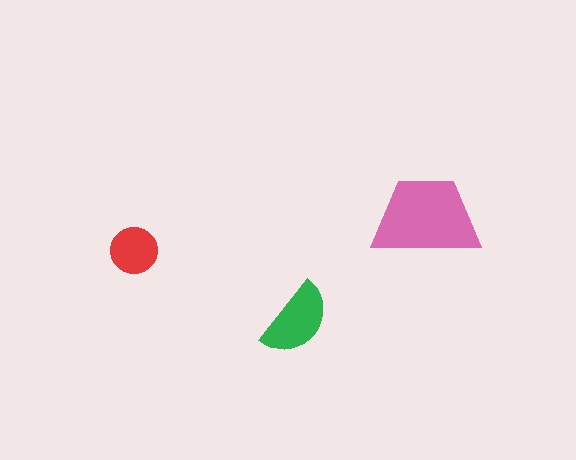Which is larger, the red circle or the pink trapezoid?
The pink trapezoid.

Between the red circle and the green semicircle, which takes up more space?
The green semicircle.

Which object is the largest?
The pink trapezoid.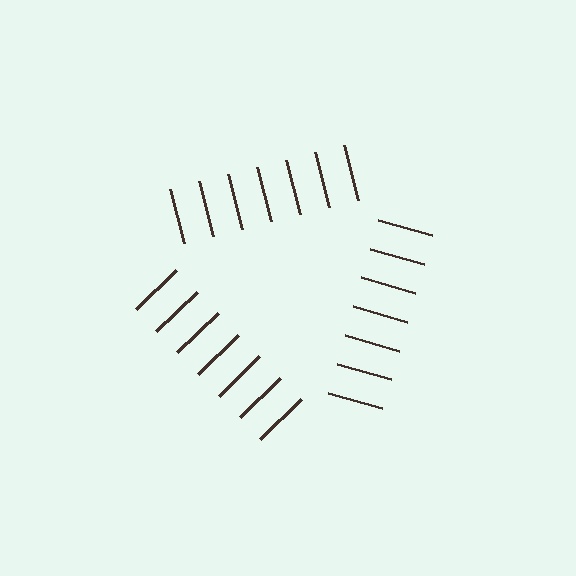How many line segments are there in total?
21 — 7 along each of the 3 edges.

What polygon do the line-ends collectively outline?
An illusory triangle — the line segments terminate on its edges but no continuous stroke is drawn.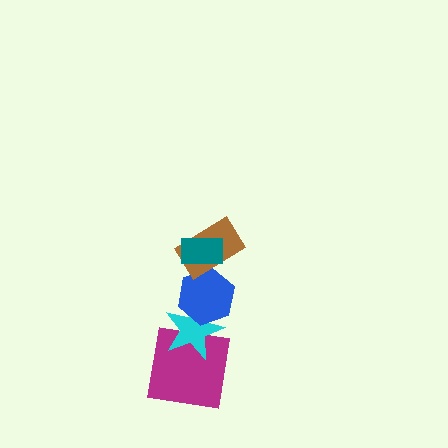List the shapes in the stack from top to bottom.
From top to bottom: the teal rectangle, the brown rectangle, the blue hexagon, the cyan star, the magenta square.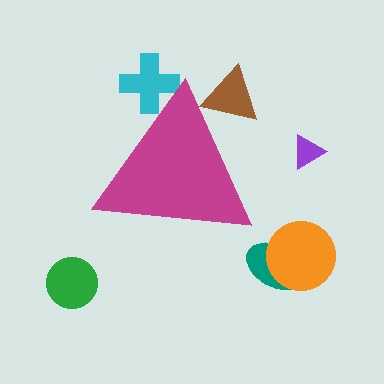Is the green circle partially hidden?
No, the green circle is fully visible.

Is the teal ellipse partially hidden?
No, the teal ellipse is fully visible.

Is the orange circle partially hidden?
No, the orange circle is fully visible.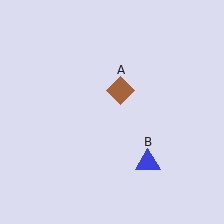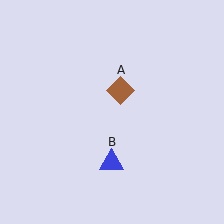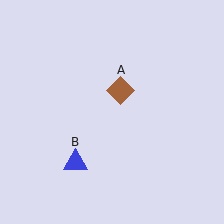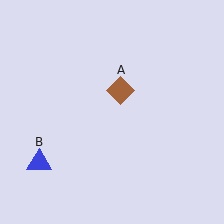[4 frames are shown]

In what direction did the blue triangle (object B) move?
The blue triangle (object B) moved left.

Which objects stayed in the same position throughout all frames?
Brown diamond (object A) remained stationary.